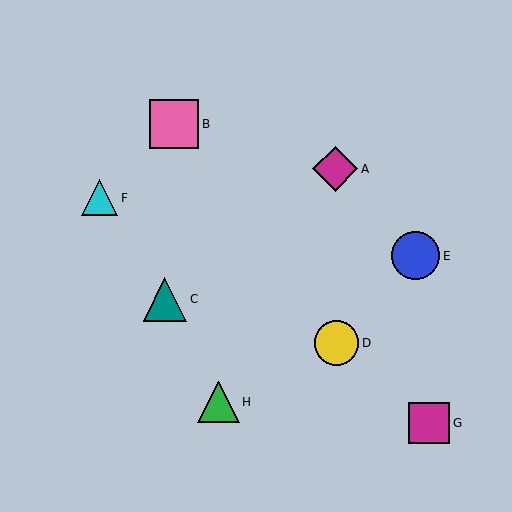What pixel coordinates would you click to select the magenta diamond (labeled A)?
Click at (335, 169) to select the magenta diamond A.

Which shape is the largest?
The pink square (labeled B) is the largest.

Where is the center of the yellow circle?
The center of the yellow circle is at (337, 343).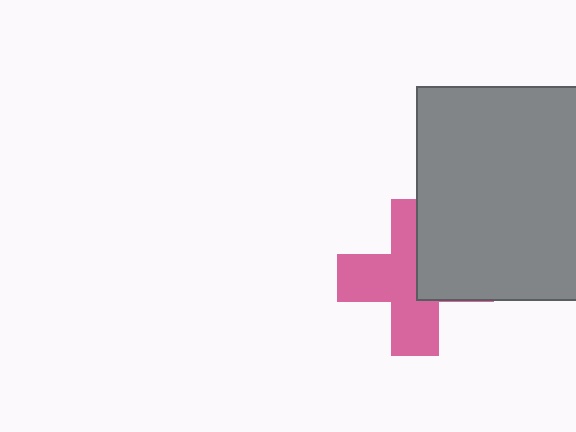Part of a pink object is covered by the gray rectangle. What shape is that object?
It is a cross.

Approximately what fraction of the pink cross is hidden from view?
Roughly 40% of the pink cross is hidden behind the gray rectangle.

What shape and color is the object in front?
The object in front is a gray rectangle.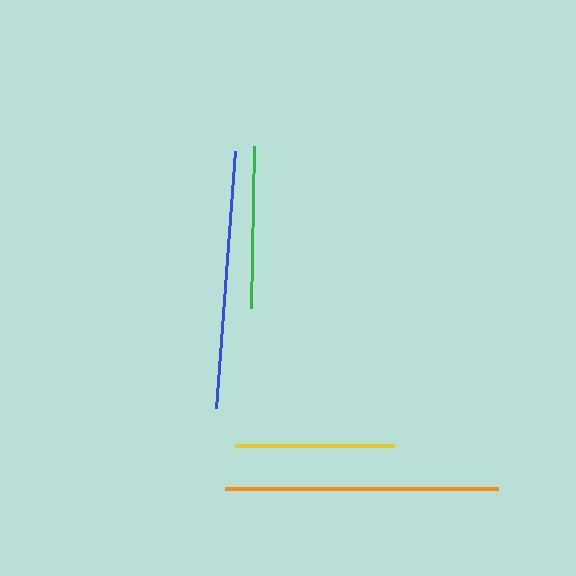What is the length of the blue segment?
The blue segment is approximately 258 pixels long.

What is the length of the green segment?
The green segment is approximately 163 pixels long.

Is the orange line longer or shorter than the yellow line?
The orange line is longer than the yellow line.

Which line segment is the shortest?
The yellow line is the shortest at approximately 159 pixels.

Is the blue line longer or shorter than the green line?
The blue line is longer than the green line.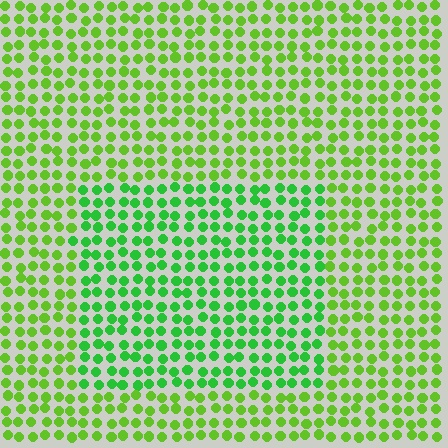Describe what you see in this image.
The image is filled with small lime elements in a uniform arrangement. A rectangle-shaped region is visible where the elements are tinted to a slightly different hue, forming a subtle color boundary.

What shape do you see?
I see a rectangle.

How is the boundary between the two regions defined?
The boundary is defined purely by a slight shift in hue (about 28 degrees). Spacing, size, and orientation are identical on both sides.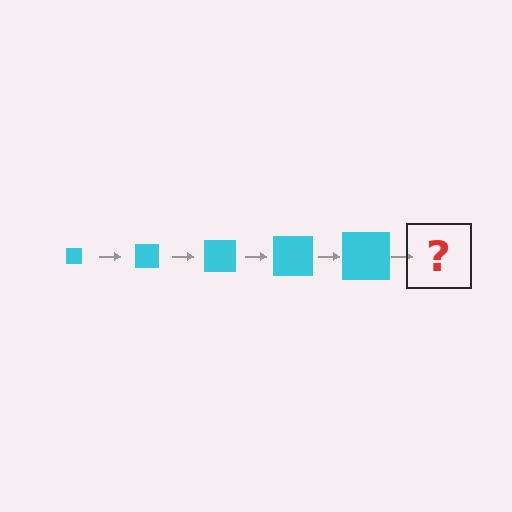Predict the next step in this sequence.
The next step is a cyan square, larger than the previous one.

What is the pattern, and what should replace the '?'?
The pattern is that the square gets progressively larger each step. The '?' should be a cyan square, larger than the previous one.